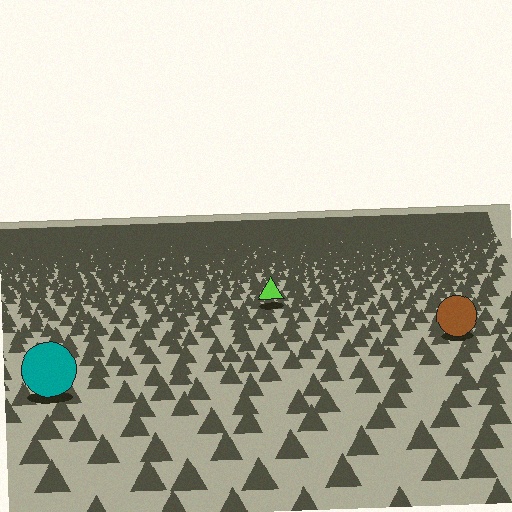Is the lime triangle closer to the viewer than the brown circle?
No. The brown circle is closer — you can tell from the texture gradient: the ground texture is coarser near it.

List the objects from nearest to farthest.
From nearest to farthest: the teal circle, the brown circle, the lime triangle.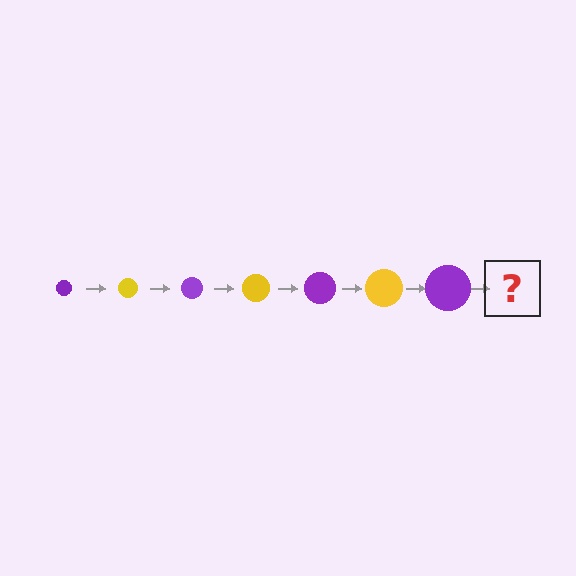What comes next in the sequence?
The next element should be a yellow circle, larger than the previous one.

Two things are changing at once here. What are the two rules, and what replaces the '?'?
The two rules are that the circle grows larger each step and the color cycles through purple and yellow. The '?' should be a yellow circle, larger than the previous one.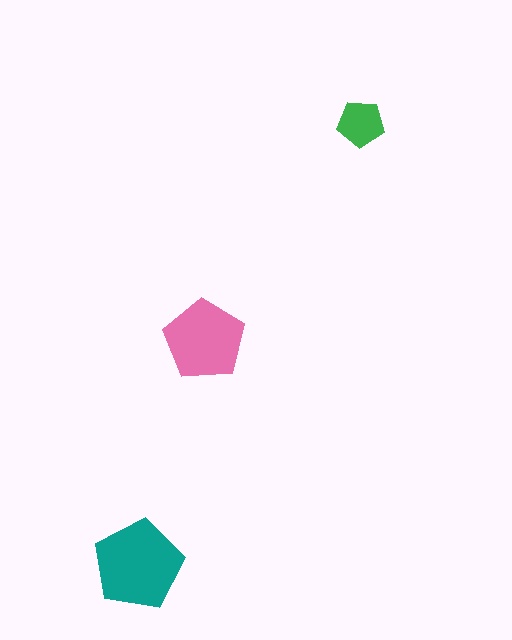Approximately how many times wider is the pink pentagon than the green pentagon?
About 1.5 times wider.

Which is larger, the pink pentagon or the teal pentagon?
The teal one.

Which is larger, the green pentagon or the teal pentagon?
The teal one.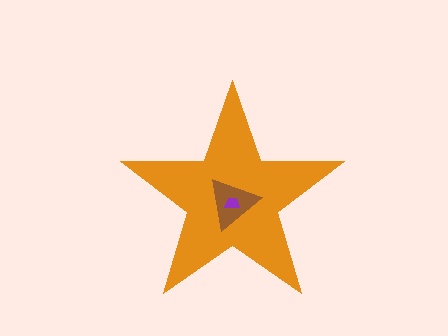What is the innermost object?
The purple trapezoid.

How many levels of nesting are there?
3.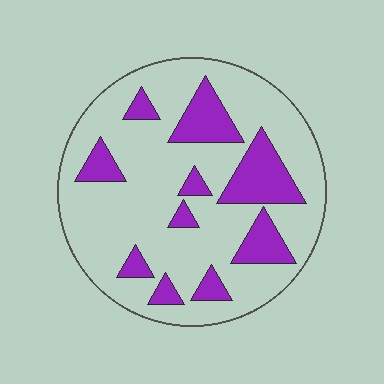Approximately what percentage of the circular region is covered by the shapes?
Approximately 25%.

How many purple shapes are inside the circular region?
10.